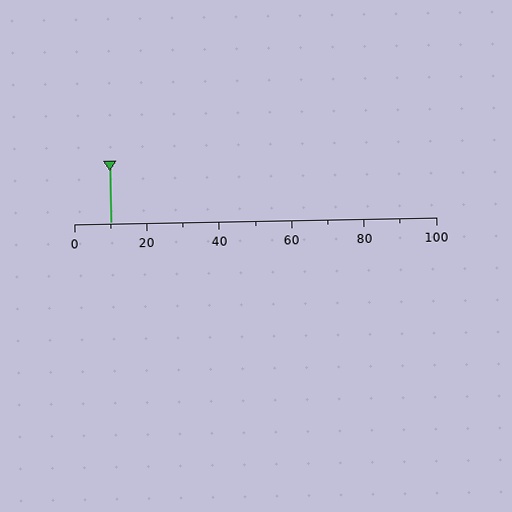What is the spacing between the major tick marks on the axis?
The major ticks are spaced 20 apart.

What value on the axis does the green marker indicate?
The marker indicates approximately 10.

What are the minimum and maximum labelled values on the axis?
The axis runs from 0 to 100.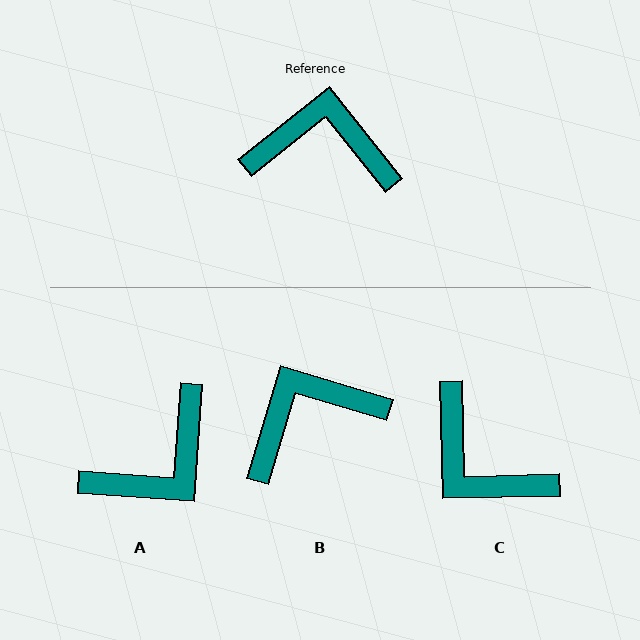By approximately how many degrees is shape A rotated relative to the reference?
Approximately 133 degrees clockwise.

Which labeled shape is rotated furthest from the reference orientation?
C, about 143 degrees away.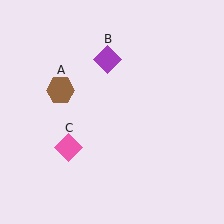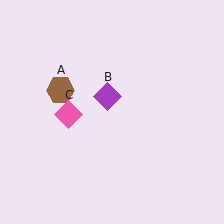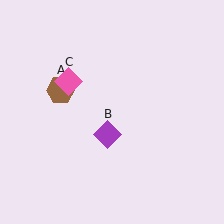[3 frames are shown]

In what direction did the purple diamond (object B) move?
The purple diamond (object B) moved down.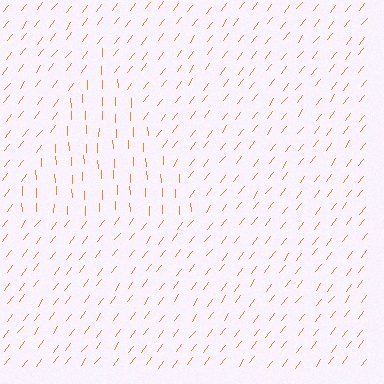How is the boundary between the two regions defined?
The boundary is defined purely by a change in line orientation (approximately 38 degrees difference). All lines are the same color and thickness.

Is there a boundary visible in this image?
Yes, there is a texture boundary formed by a change in line orientation.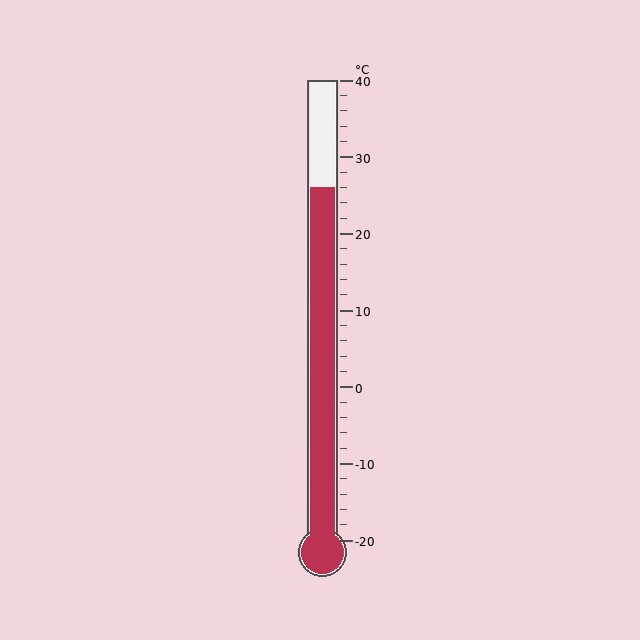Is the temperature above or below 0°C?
The temperature is above 0°C.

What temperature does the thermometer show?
The thermometer shows approximately 26°C.